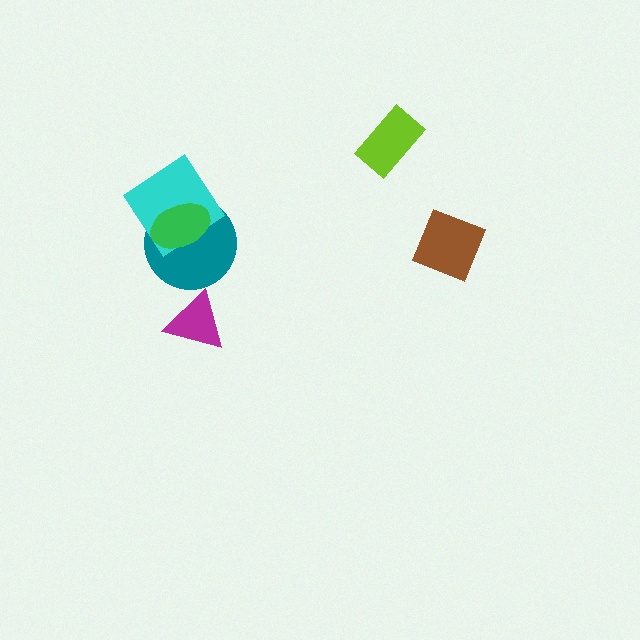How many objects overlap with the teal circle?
2 objects overlap with the teal circle.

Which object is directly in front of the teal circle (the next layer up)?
The cyan diamond is directly in front of the teal circle.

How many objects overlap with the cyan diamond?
2 objects overlap with the cyan diamond.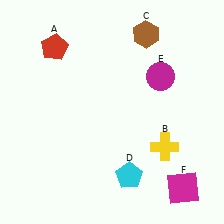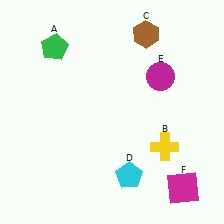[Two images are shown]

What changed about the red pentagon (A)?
In Image 1, A is red. In Image 2, it changed to green.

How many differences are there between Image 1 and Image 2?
There is 1 difference between the two images.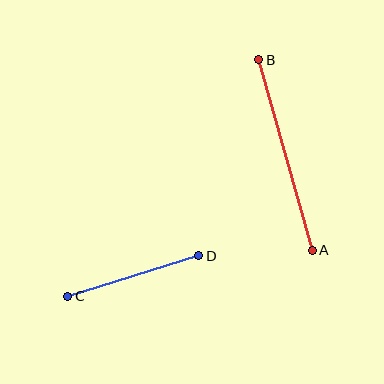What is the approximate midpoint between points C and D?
The midpoint is at approximately (133, 276) pixels.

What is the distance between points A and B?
The distance is approximately 197 pixels.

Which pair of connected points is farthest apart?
Points A and B are farthest apart.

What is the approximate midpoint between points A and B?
The midpoint is at approximately (285, 155) pixels.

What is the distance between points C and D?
The distance is approximately 137 pixels.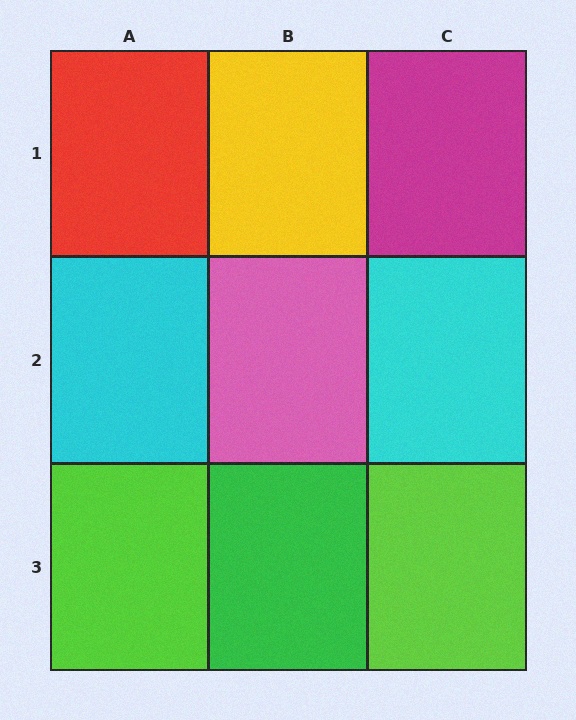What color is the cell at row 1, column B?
Yellow.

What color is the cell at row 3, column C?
Lime.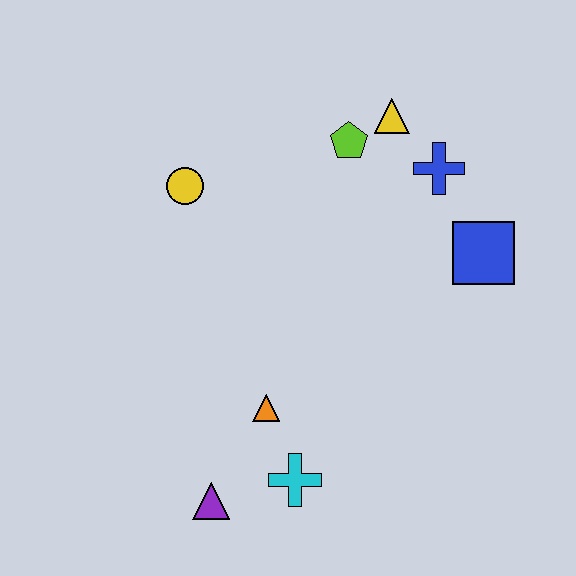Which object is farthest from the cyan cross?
The yellow triangle is farthest from the cyan cross.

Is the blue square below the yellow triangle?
Yes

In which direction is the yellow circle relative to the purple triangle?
The yellow circle is above the purple triangle.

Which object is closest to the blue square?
The blue cross is closest to the blue square.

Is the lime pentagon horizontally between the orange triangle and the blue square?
Yes